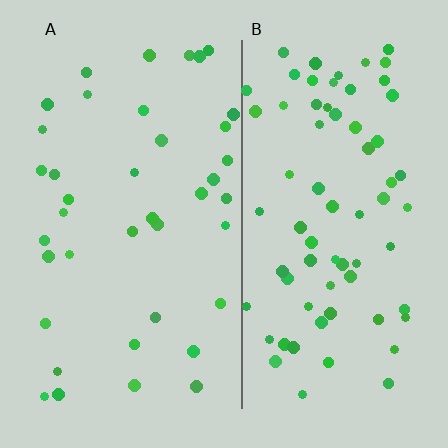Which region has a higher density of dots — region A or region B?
B (the right).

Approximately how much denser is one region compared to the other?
Approximately 1.8× — region B over region A.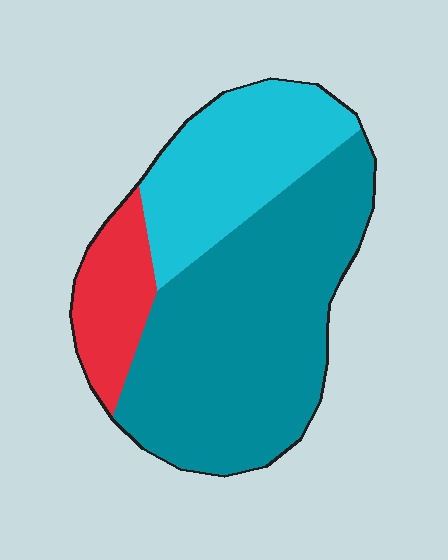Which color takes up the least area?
Red, at roughly 15%.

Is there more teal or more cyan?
Teal.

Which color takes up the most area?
Teal, at roughly 60%.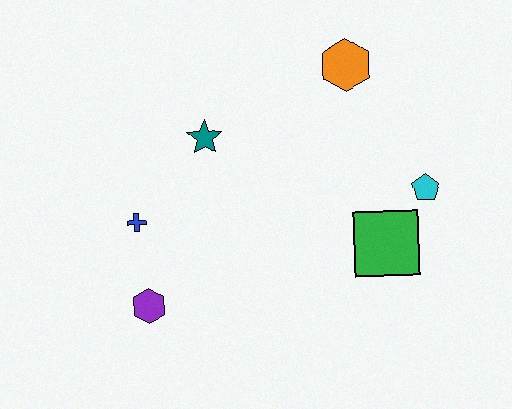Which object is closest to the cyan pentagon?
The green square is closest to the cyan pentagon.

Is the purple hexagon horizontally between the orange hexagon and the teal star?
No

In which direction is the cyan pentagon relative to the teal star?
The cyan pentagon is to the right of the teal star.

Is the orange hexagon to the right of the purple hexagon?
Yes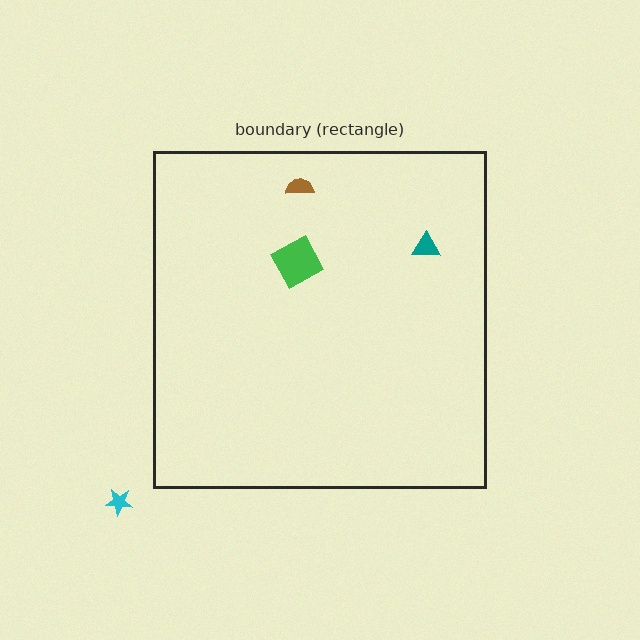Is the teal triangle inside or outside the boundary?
Inside.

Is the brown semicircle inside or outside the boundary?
Inside.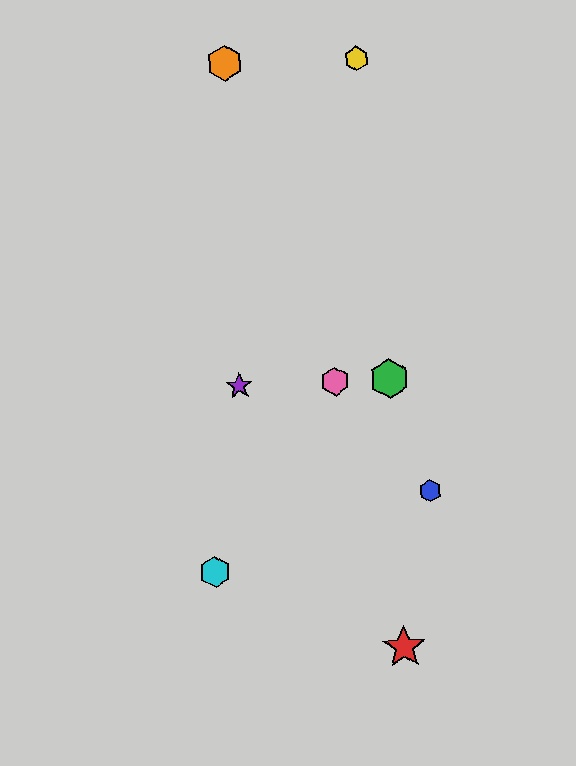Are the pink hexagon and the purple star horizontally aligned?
Yes, both are at y≈382.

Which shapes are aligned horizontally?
The green hexagon, the purple star, the pink hexagon are aligned horizontally.